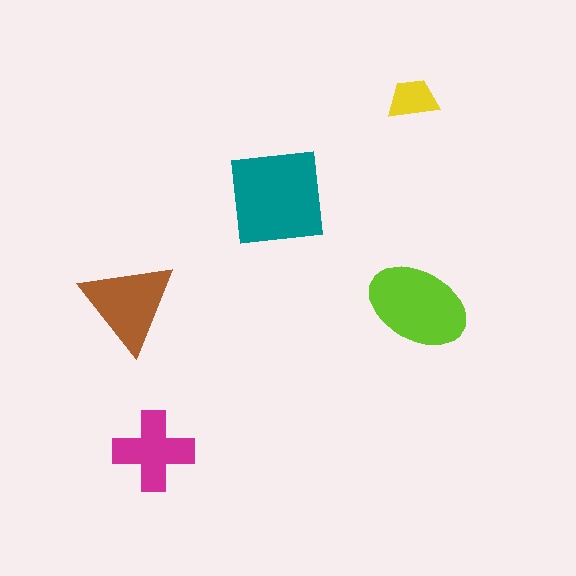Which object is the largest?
The teal square.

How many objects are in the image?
There are 5 objects in the image.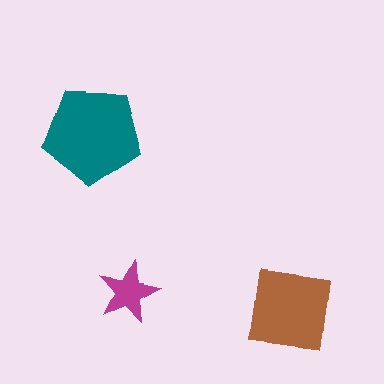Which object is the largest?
The teal pentagon.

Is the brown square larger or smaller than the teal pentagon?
Smaller.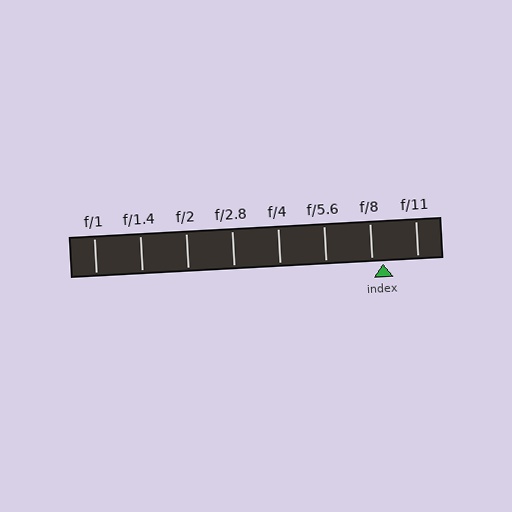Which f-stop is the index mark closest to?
The index mark is closest to f/8.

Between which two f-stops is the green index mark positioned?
The index mark is between f/8 and f/11.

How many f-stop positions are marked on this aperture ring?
There are 8 f-stop positions marked.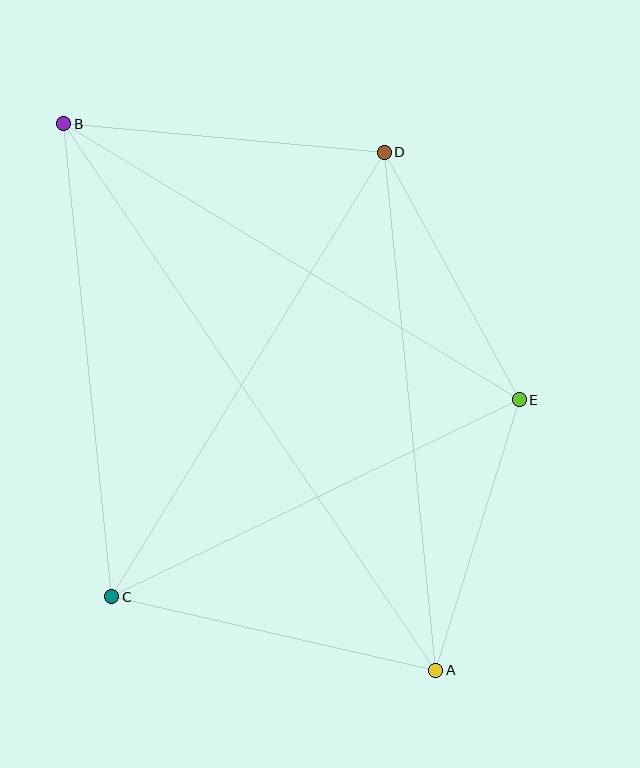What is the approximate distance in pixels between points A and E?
The distance between A and E is approximately 283 pixels.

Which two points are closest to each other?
Points D and E are closest to each other.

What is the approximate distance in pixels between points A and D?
The distance between A and D is approximately 521 pixels.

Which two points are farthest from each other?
Points A and B are farthest from each other.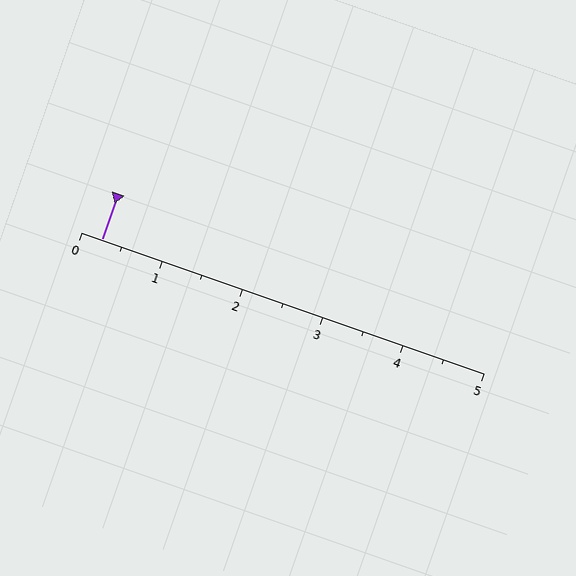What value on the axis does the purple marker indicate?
The marker indicates approximately 0.2.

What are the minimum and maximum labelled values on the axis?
The axis runs from 0 to 5.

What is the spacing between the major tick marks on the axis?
The major ticks are spaced 1 apart.